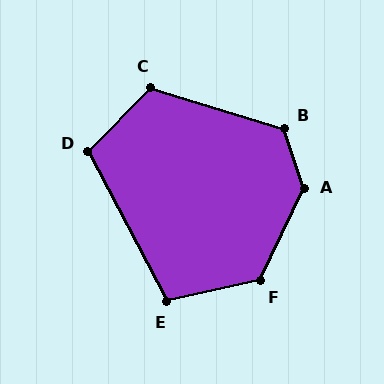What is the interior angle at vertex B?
Approximately 125 degrees (obtuse).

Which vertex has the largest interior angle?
A, at approximately 137 degrees.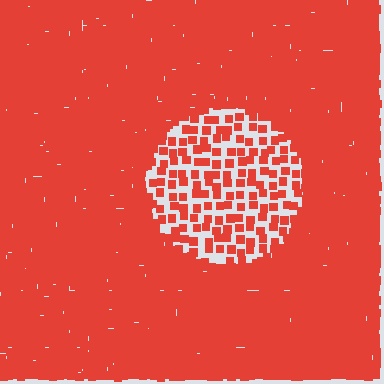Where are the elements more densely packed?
The elements are more densely packed outside the circle boundary.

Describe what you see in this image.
The image contains small red elements arranged at two different densities. A circle-shaped region is visible where the elements are less densely packed than the surrounding area.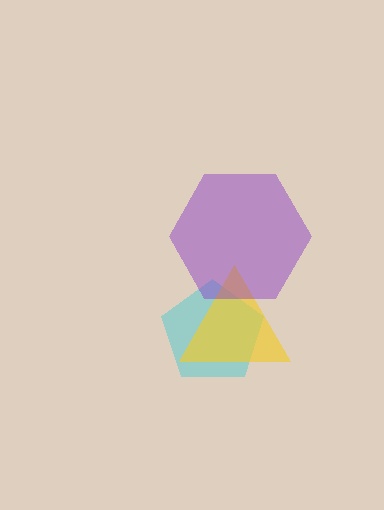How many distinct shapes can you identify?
There are 3 distinct shapes: a cyan pentagon, a yellow triangle, a purple hexagon.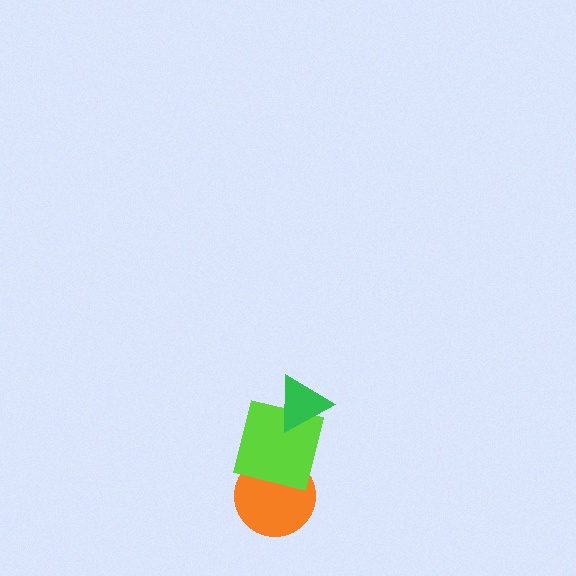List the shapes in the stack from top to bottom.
From top to bottom: the green triangle, the lime square, the orange circle.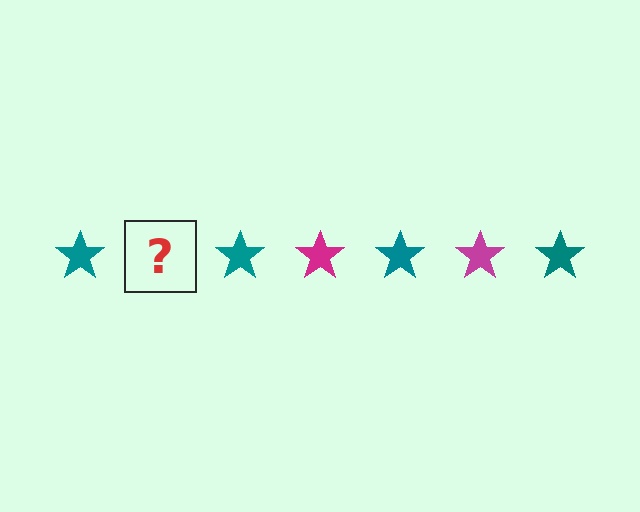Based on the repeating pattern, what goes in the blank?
The blank should be a magenta star.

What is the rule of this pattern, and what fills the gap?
The rule is that the pattern cycles through teal, magenta stars. The gap should be filled with a magenta star.